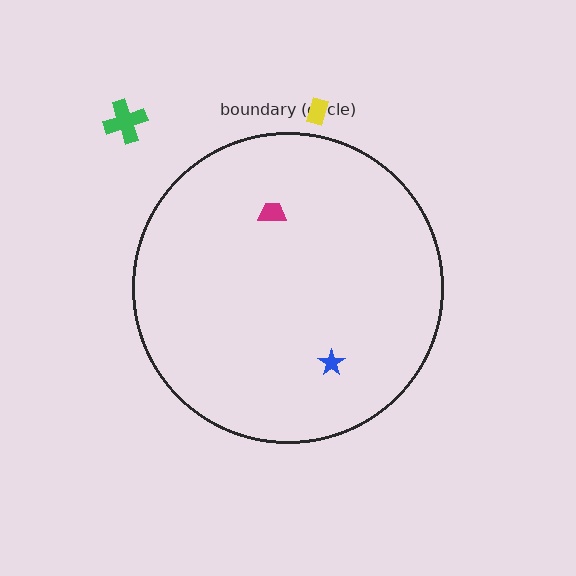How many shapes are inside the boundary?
2 inside, 2 outside.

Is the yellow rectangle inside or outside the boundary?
Outside.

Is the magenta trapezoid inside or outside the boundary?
Inside.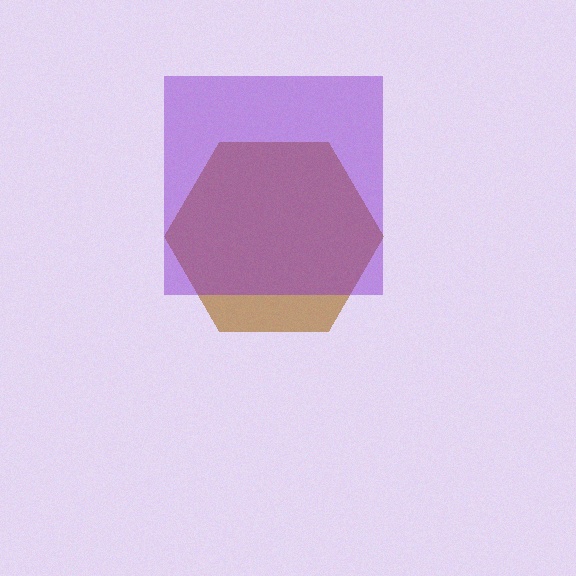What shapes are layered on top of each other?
The layered shapes are: a brown hexagon, a purple square.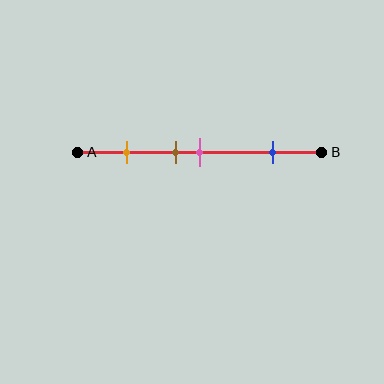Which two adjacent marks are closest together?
The brown and pink marks are the closest adjacent pair.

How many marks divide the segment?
There are 4 marks dividing the segment.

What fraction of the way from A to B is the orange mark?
The orange mark is approximately 20% (0.2) of the way from A to B.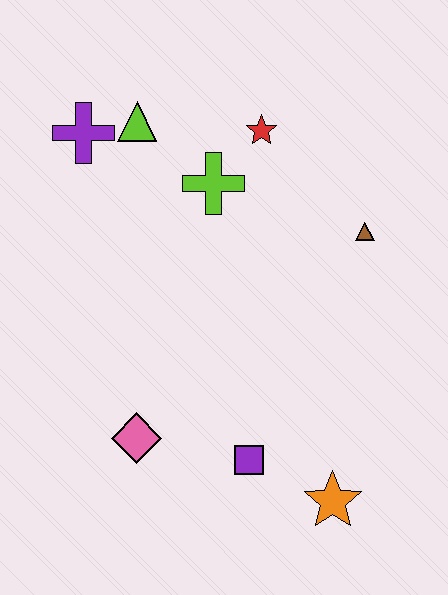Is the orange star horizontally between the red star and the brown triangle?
Yes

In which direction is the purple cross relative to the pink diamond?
The purple cross is above the pink diamond.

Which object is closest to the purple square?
The orange star is closest to the purple square.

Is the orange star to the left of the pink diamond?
No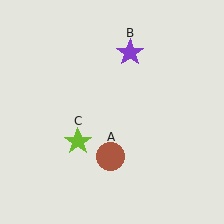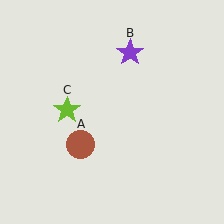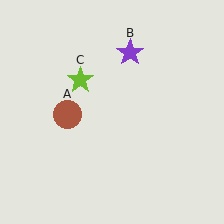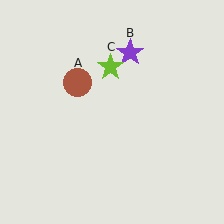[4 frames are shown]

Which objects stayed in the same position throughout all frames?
Purple star (object B) remained stationary.